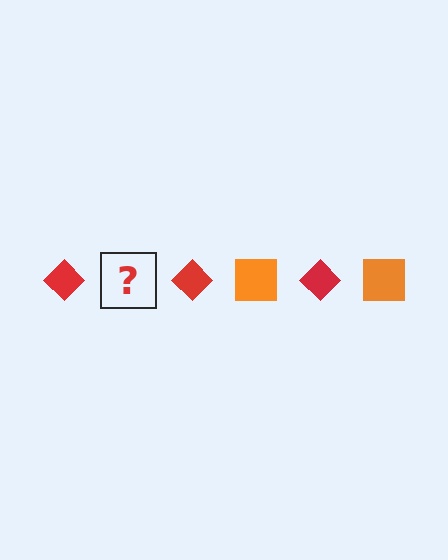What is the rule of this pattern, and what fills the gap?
The rule is that the pattern alternates between red diamond and orange square. The gap should be filled with an orange square.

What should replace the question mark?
The question mark should be replaced with an orange square.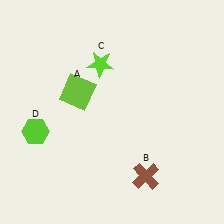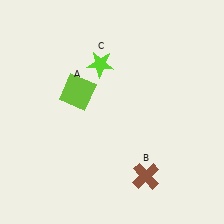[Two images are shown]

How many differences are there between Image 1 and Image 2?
There is 1 difference between the two images.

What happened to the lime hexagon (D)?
The lime hexagon (D) was removed in Image 2. It was in the bottom-left area of Image 1.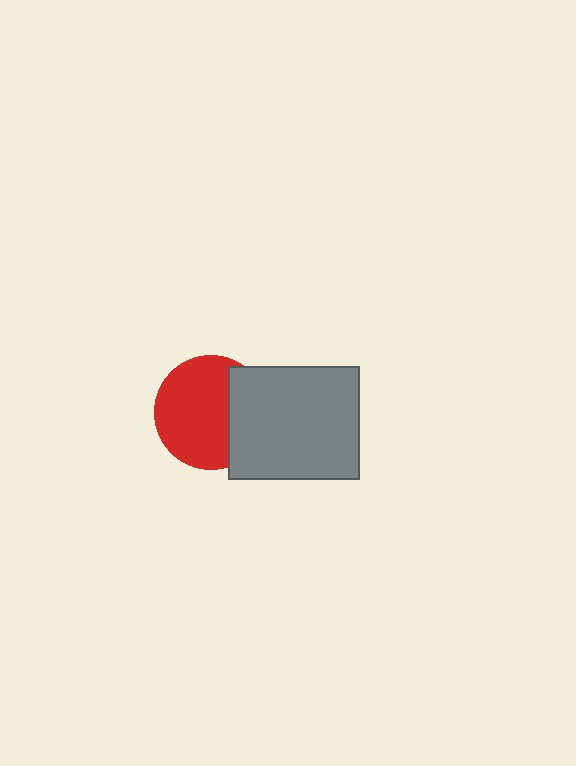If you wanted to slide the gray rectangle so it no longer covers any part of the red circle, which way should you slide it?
Slide it right — that is the most direct way to separate the two shapes.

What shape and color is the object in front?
The object in front is a gray rectangle.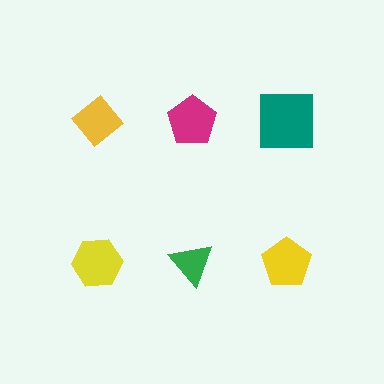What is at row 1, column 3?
A teal square.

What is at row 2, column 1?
A yellow hexagon.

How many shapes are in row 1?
3 shapes.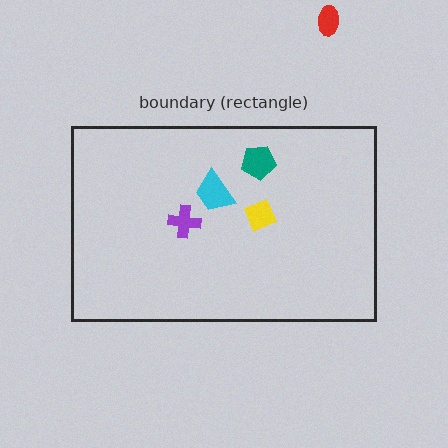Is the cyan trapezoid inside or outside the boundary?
Inside.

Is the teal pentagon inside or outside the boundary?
Inside.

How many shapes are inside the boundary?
4 inside, 1 outside.